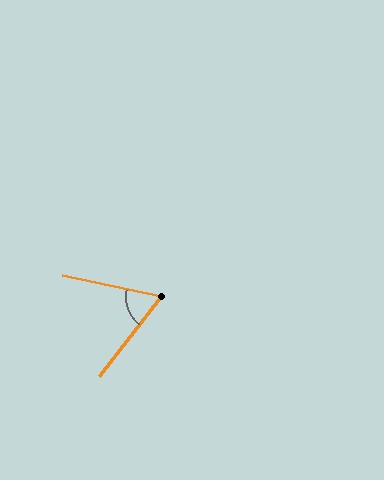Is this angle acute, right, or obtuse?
It is acute.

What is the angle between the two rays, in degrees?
Approximately 64 degrees.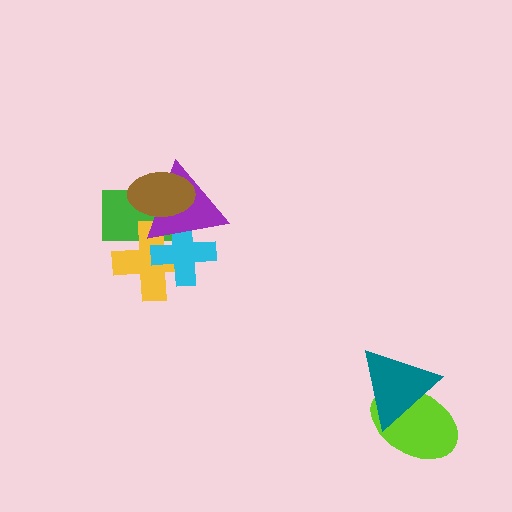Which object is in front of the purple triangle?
The brown ellipse is in front of the purple triangle.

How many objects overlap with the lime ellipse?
1 object overlaps with the lime ellipse.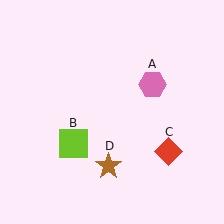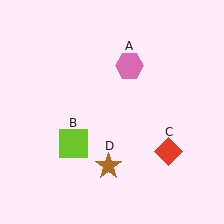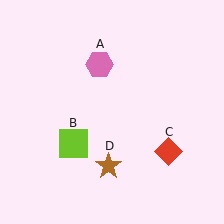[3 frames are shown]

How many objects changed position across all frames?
1 object changed position: pink hexagon (object A).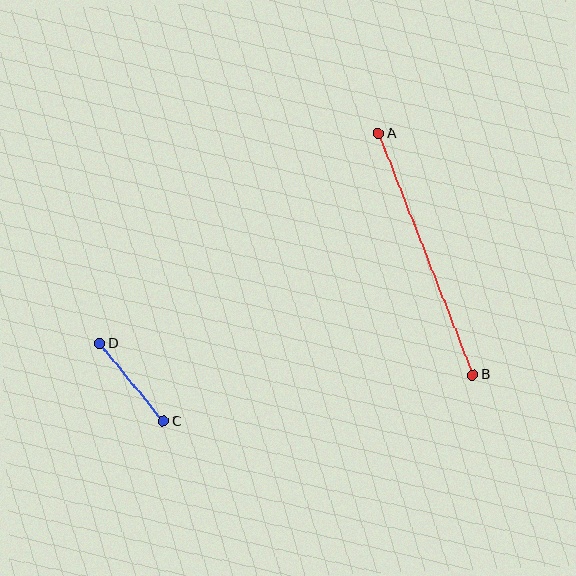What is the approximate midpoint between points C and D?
The midpoint is at approximately (131, 382) pixels.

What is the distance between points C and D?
The distance is approximately 101 pixels.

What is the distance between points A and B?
The distance is approximately 259 pixels.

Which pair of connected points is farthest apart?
Points A and B are farthest apart.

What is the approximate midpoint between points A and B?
The midpoint is at approximately (426, 254) pixels.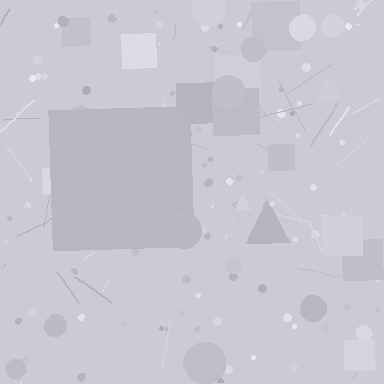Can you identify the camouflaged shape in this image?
The camouflaged shape is a square.